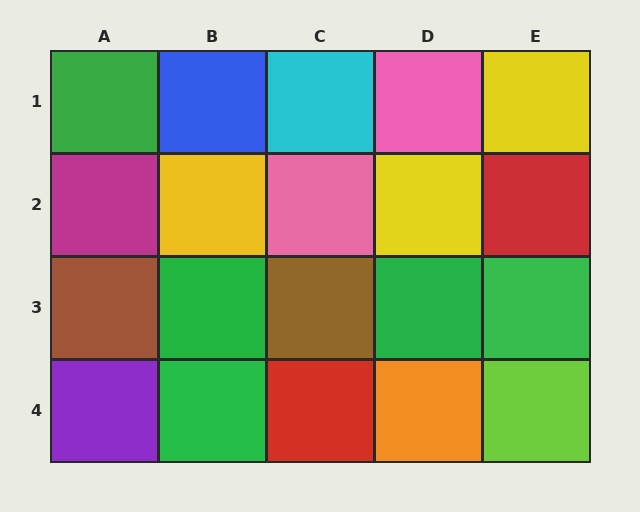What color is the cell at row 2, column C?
Pink.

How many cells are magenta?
1 cell is magenta.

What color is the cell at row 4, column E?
Lime.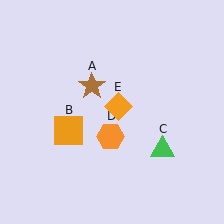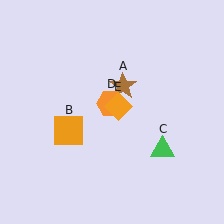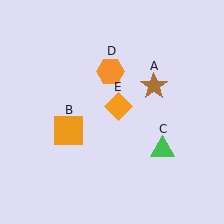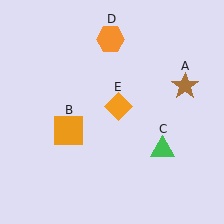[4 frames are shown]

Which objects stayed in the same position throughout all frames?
Orange square (object B) and green triangle (object C) and orange diamond (object E) remained stationary.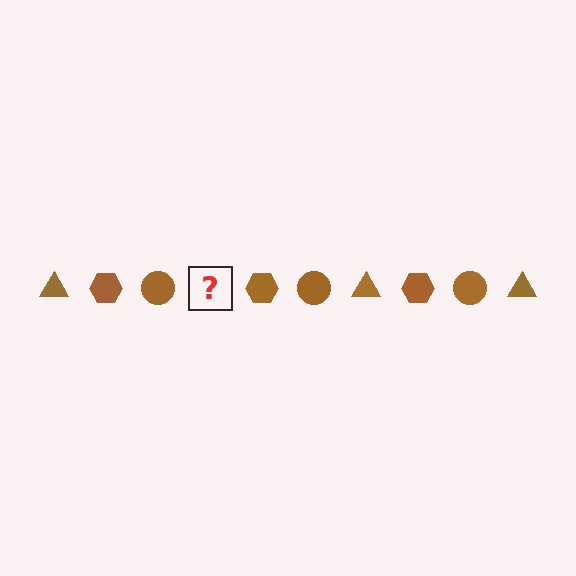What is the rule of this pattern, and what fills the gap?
The rule is that the pattern cycles through triangle, hexagon, circle shapes in brown. The gap should be filled with a brown triangle.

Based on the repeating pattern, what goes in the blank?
The blank should be a brown triangle.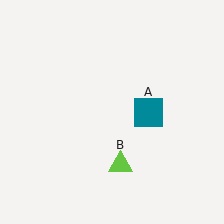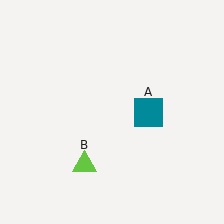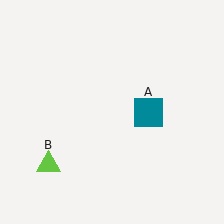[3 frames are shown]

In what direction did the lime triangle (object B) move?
The lime triangle (object B) moved left.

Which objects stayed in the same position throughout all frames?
Teal square (object A) remained stationary.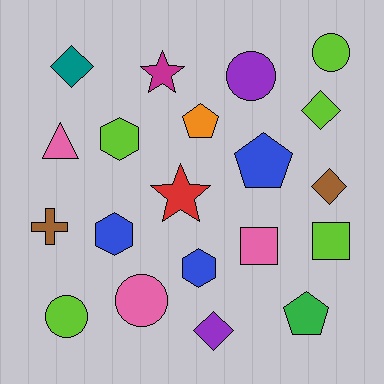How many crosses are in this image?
There is 1 cross.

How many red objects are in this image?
There is 1 red object.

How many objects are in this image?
There are 20 objects.